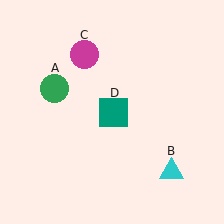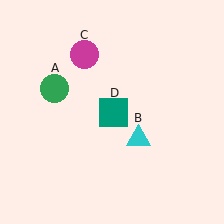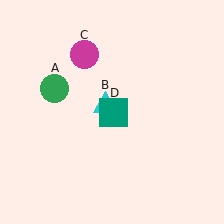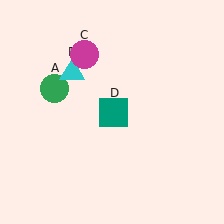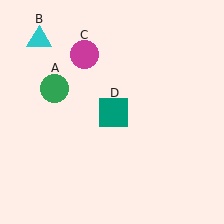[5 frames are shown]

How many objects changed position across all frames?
1 object changed position: cyan triangle (object B).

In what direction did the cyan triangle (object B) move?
The cyan triangle (object B) moved up and to the left.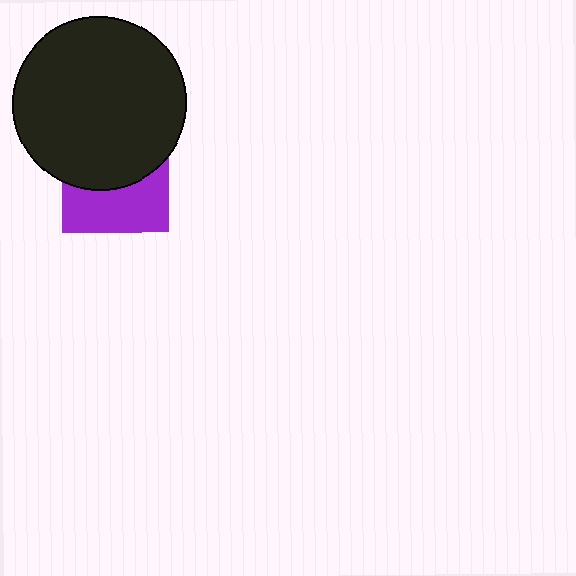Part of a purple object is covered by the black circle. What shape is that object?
It is a square.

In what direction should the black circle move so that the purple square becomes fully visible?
The black circle should move up. That is the shortest direction to clear the overlap and leave the purple square fully visible.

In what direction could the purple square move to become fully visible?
The purple square could move down. That would shift it out from behind the black circle entirely.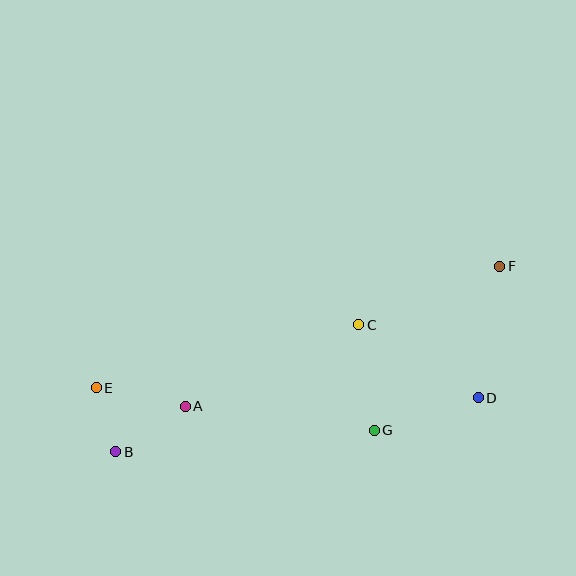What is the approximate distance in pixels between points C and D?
The distance between C and D is approximately 140 pixels.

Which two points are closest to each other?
Points B and E are closest to each other.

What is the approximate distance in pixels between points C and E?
The distance between C and E is approximately 270 pixels.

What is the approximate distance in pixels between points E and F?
The distance between E and F is approximately 421 pixels.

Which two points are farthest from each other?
Points B and F are farthest from each other.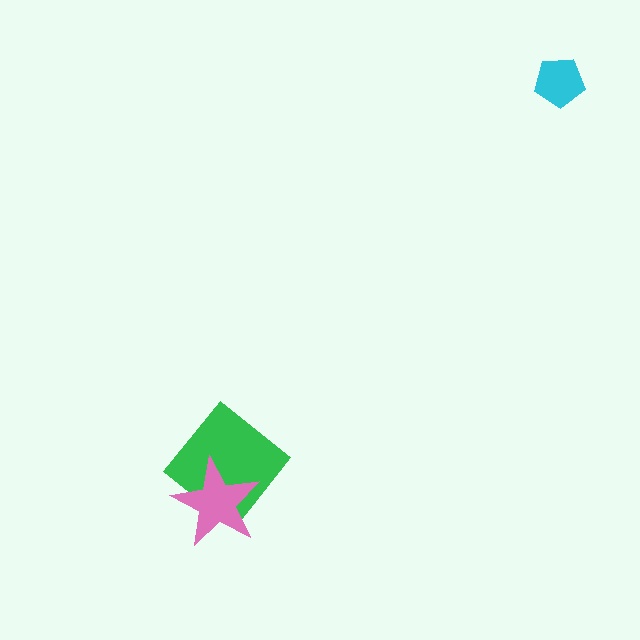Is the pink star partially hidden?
No, no other shape covers it.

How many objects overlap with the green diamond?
1 object overlaps with the green diamond.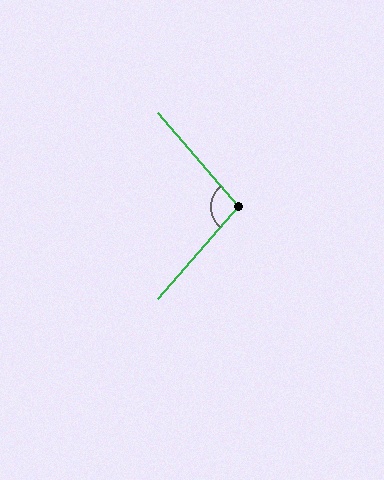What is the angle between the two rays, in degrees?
Approximately 99 degrees.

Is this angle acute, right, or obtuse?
It is obtuse.